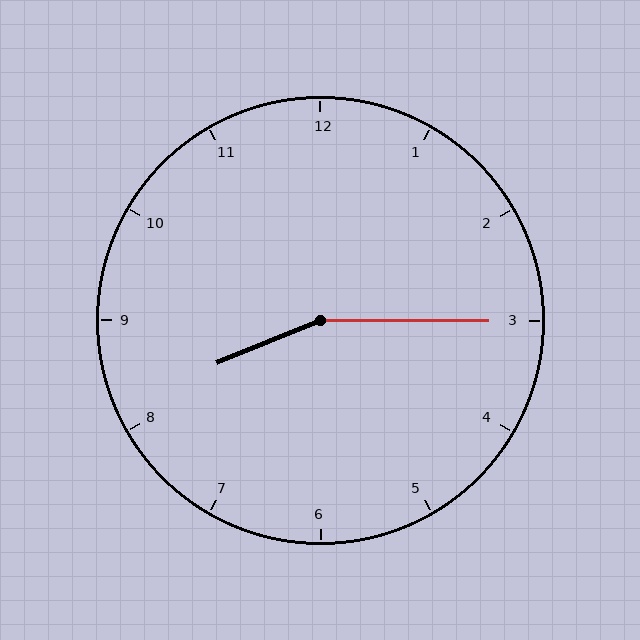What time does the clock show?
8:15.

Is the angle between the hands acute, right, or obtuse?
It is obtuse.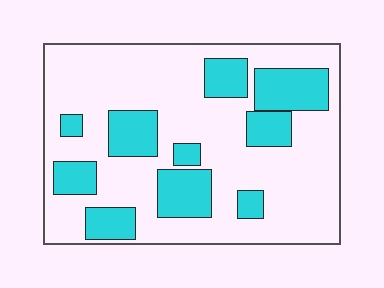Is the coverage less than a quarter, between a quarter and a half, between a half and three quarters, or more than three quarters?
Between a quarter and a half.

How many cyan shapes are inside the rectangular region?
10.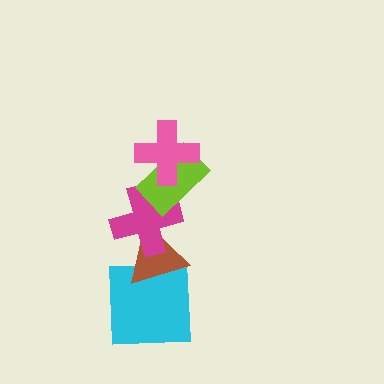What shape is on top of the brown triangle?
The magenta cross is on top of the brown triangle.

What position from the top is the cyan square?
The cyan square is 5th from the top.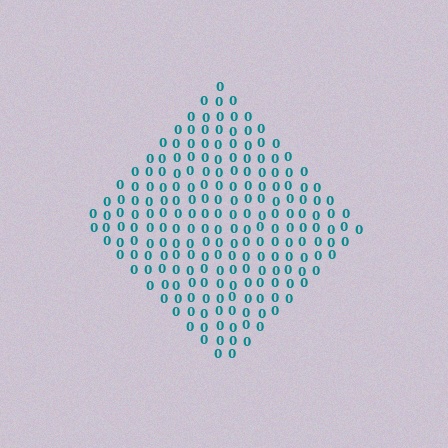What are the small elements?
The small elements are digit 0's.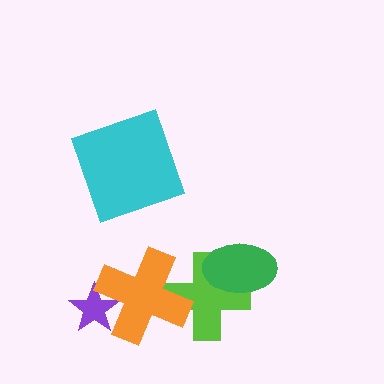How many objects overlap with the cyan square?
0 objects overlap with the cyan square.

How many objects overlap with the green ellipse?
1 object overlaps with the green ellipse.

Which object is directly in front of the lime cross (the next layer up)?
The green ellipse is directly in front of the lime cross.